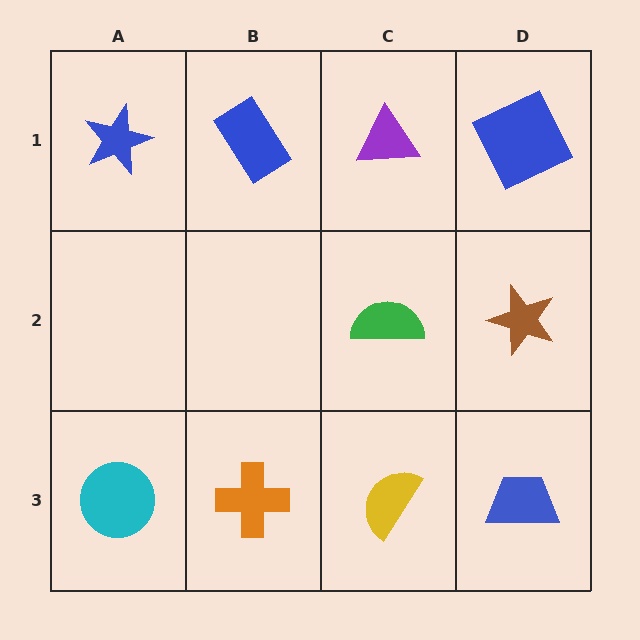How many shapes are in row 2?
2 shapes.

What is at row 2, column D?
A brown star.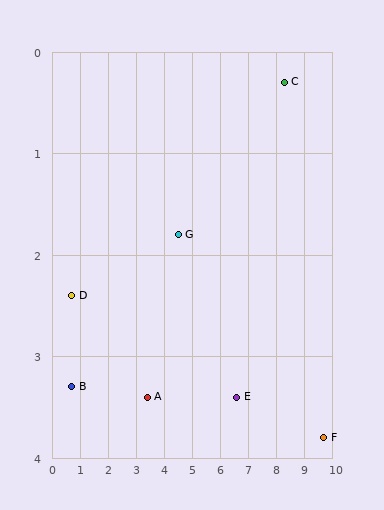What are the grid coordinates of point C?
Point C is at approximately (8.3, 0.3).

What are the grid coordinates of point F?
Point F is at approximately (9.7, 3.8).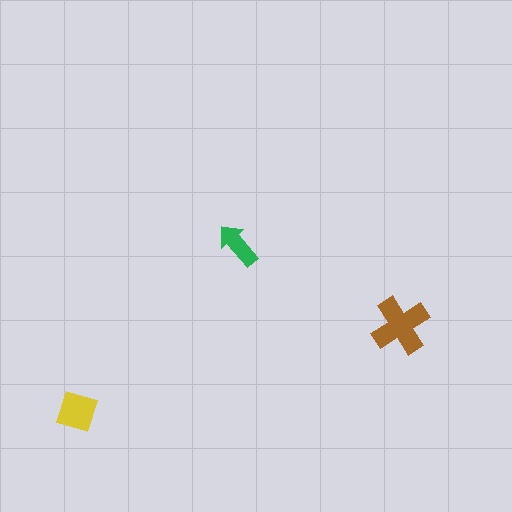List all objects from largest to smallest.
The brown cross, the yellow diamond, the green arrow.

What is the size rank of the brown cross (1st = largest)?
1st.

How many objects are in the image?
There are 3 objects in the image.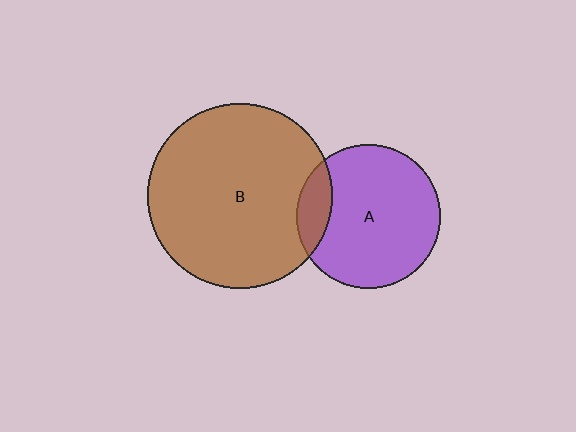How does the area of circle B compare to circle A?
Approximately 1.7 times.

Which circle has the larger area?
Circle B (brown).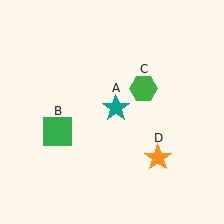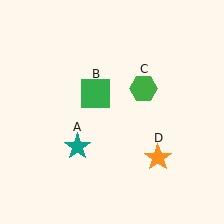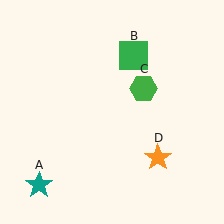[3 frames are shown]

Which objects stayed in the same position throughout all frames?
Green hexagon (object C) and orange star (object D) remained stationary.